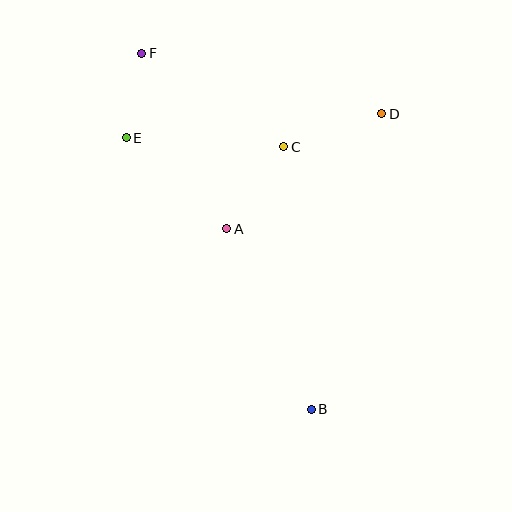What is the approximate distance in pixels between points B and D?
The distance between B and D is approximately 303 pixels.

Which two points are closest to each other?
Points E and F are closest to each other.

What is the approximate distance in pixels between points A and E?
The distance between A and E is approximately 135 pixels.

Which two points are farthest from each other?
Points B and F are farthest from each other.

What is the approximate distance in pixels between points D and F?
The distance between D and F is approximately 247 pixels.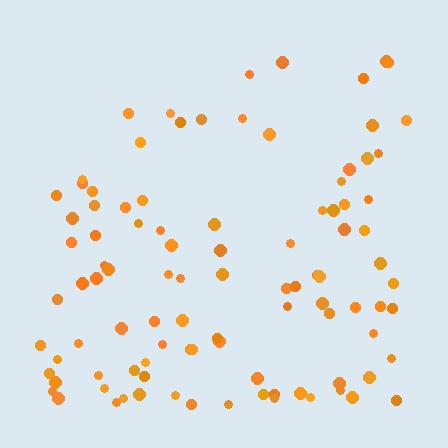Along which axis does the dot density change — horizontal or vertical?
Vertical.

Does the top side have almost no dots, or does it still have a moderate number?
Still a moderate number, just noticeably fewer than the bottom.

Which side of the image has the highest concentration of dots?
The bottom.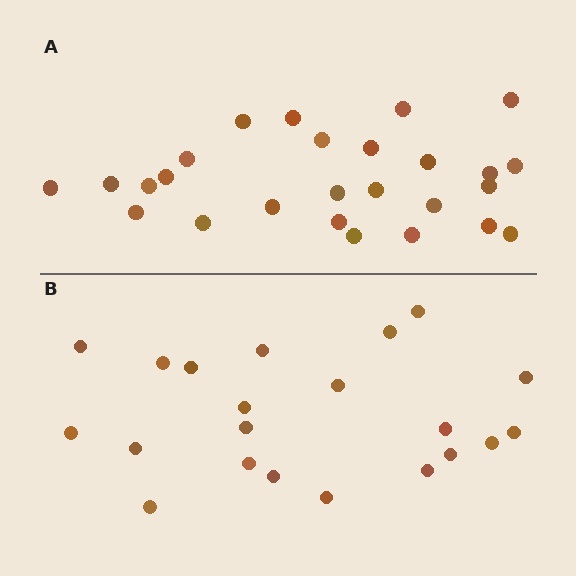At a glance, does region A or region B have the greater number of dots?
Region A (the top region) has more dots.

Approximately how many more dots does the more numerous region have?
Region A has about 5 more dots than region B.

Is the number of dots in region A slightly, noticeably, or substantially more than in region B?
Region A has only slightly more — the two regions are fairly close. The ratio is roughly 1.2 to 1.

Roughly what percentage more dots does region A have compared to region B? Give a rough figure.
About 25% more.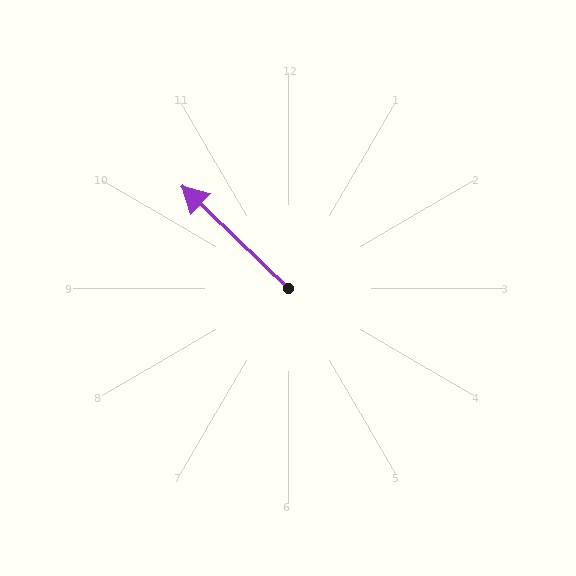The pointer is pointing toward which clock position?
Roughly 10 o'clock.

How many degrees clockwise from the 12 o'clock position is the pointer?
Approximately 314 degrees.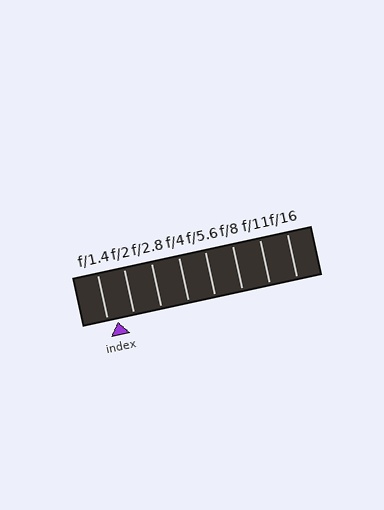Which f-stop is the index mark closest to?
The index mark is closest to f/1.4.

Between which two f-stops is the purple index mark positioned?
The index mark is between f/1.4 and f/2.